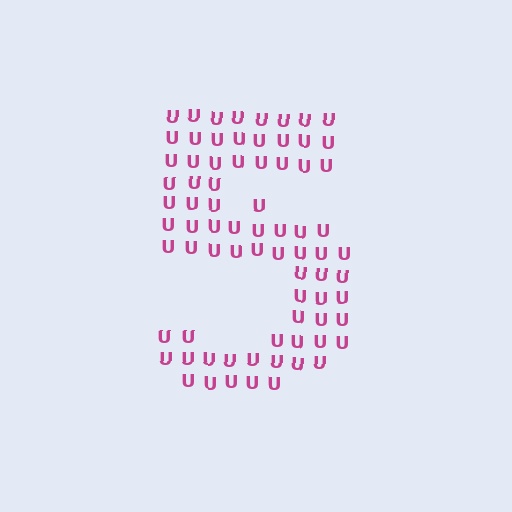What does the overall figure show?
The overall figure shows the digit 5.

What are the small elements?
The small elements are letter U's.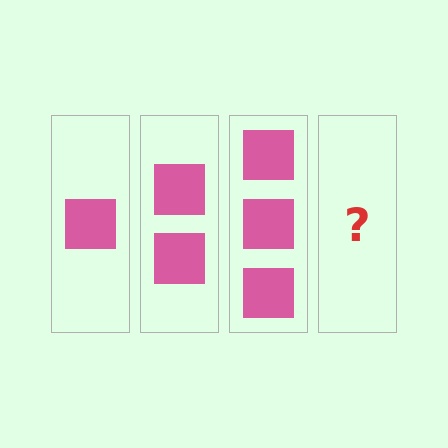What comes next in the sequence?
The next element should be 4 squares.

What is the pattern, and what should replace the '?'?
The pattern is that each step adds one more square. The '?' should be 4 squares.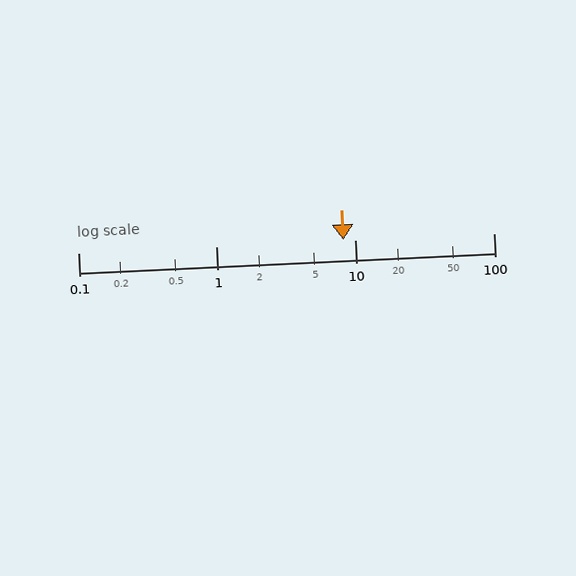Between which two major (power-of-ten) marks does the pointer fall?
The pointer is between 1 and 10.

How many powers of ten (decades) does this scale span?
The scale spans 3 decades, from 0.1 to 100.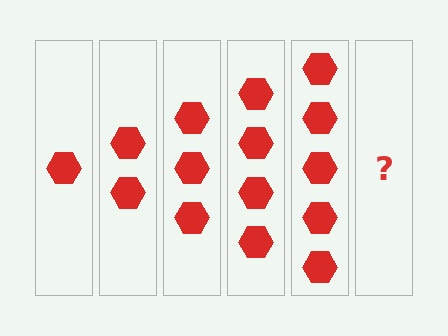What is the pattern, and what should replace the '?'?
The pattern is that each step adds one more hexagon. The '?' should be 6 hexagons.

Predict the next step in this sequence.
The next step is 6 hexagons.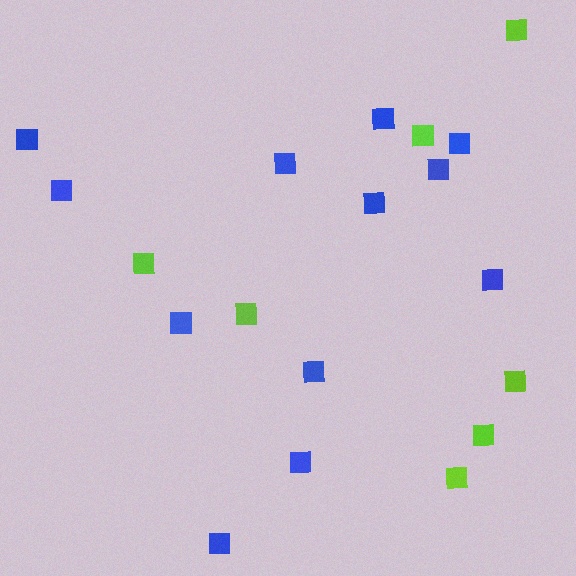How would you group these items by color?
There are 2 groups: one group of lime squares (7) and one group of blue squares (12).